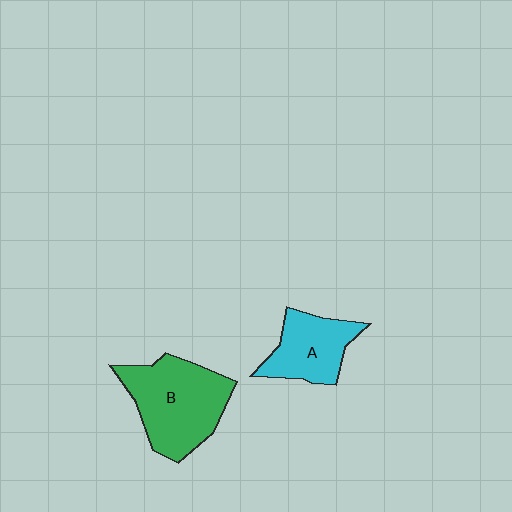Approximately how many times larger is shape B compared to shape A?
Approximately 1.5 times.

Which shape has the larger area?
Shape B (green).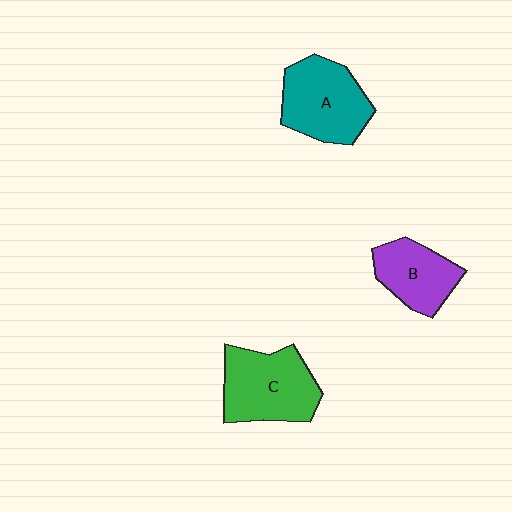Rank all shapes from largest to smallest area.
From largest to smallest: C (green), A (teal), B (purple).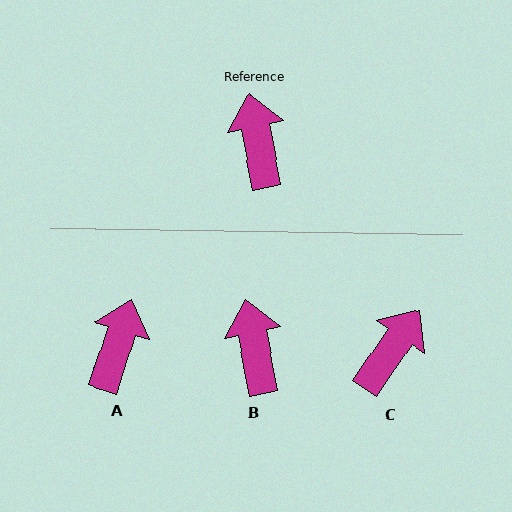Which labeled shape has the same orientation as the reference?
B.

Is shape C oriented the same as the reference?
No, it is off by about 46 degrees.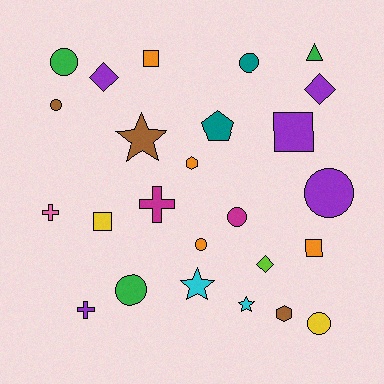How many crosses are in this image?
There are 3 crosses.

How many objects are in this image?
There are 25 objects.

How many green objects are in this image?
There are 3 green objects.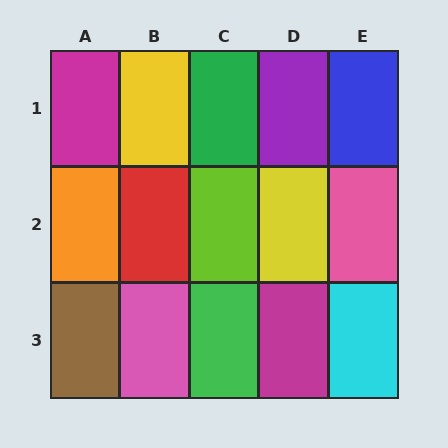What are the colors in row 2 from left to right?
Orange, red, lime, yellow, pink.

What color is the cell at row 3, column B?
Pink.